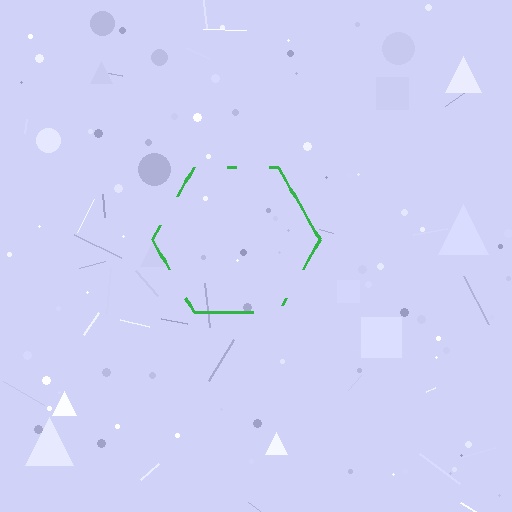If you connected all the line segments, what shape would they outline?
They would outline a hexagon.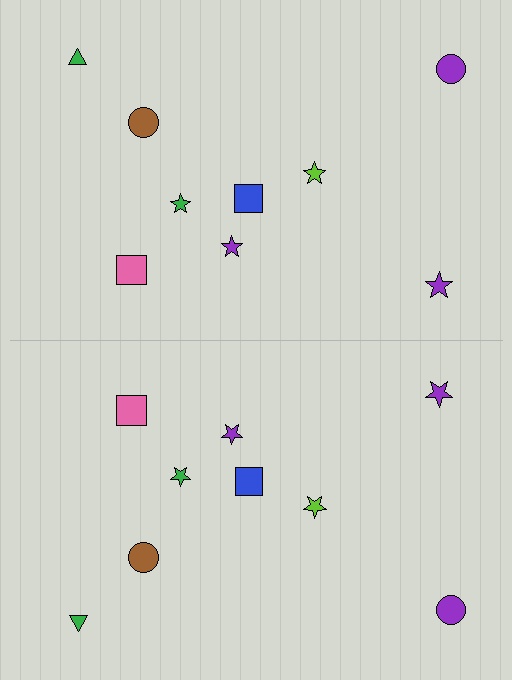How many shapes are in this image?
There are 18 shapes in this image.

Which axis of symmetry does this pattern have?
The pattern has a horizontal axis of symmetry running through the center of the image.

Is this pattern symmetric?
Yes, this pattern has bilateral (reflection) symmetry.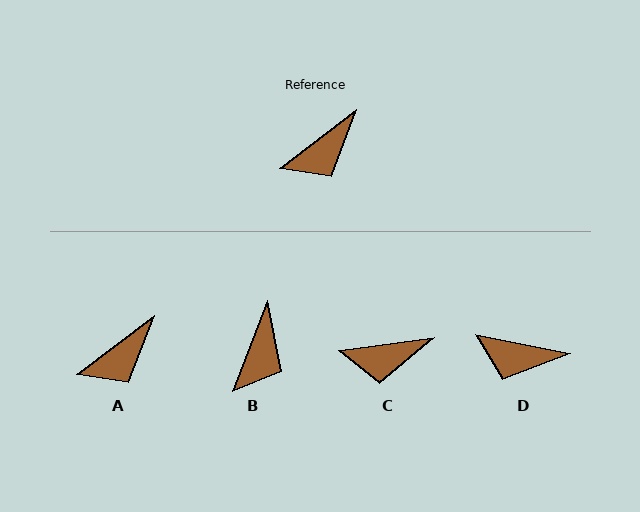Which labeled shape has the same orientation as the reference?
A.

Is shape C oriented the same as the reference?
No, it is off by about 29 degrees.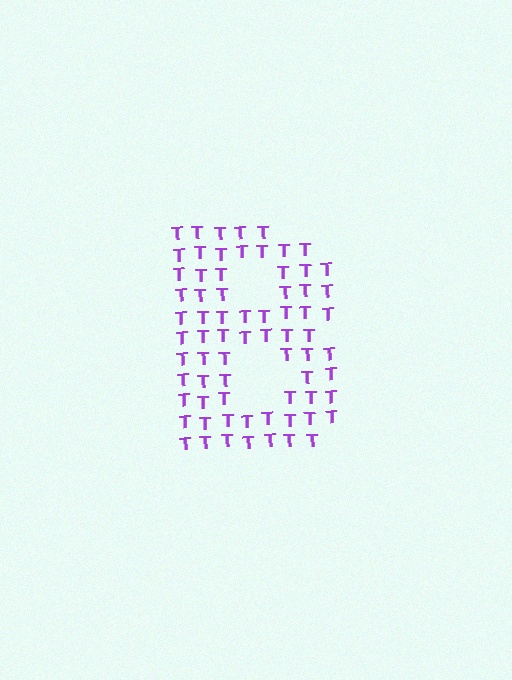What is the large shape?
The large shape is the letter B.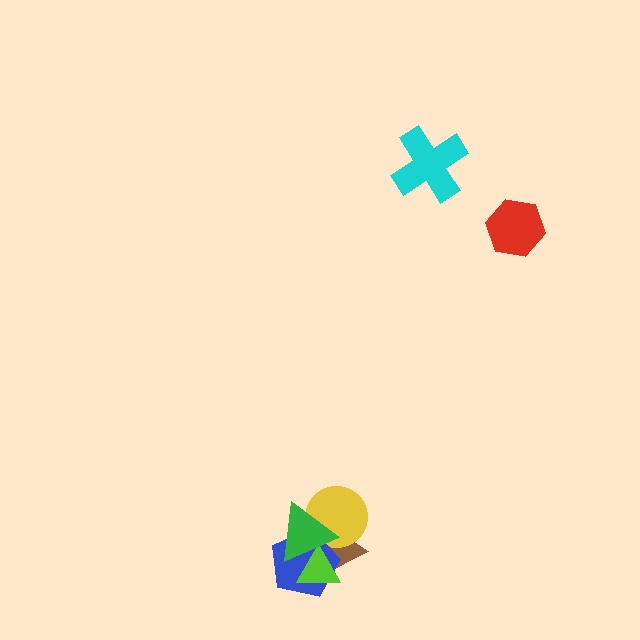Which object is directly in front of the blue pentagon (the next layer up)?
The lime triangle is directly in front of the blue pentagon.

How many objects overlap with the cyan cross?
0 objects overlap with the cyan cross.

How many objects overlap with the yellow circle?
3 objects overlap with the yellow circle.